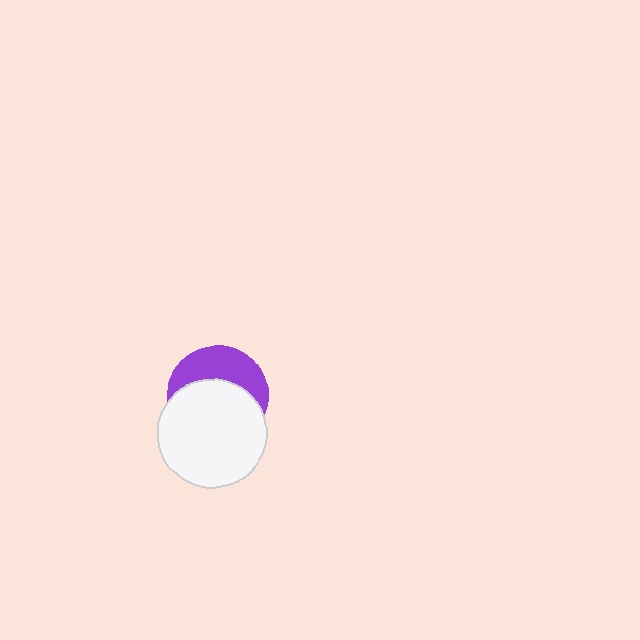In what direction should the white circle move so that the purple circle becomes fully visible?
The white circle should move down. That is the shortest direction to clear the overlap and leave the purple circle fully visible.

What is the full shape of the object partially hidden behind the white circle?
The partially hidden object is a purple circle.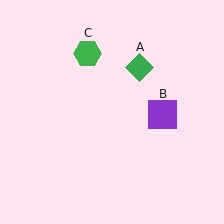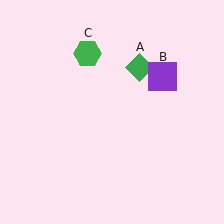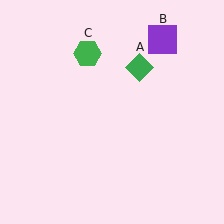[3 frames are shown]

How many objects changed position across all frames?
1 object changed position: purple square (object B).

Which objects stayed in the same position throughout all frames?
Green diamond (object A) and green hexagon (object C) remained stationary.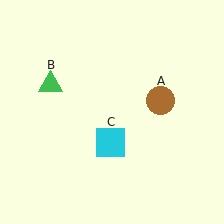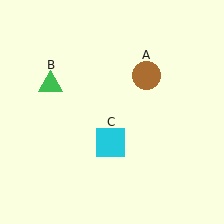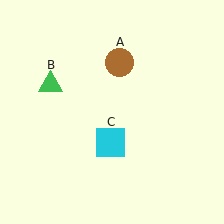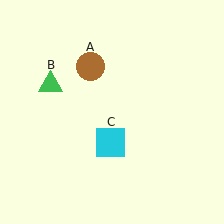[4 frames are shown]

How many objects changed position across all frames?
1 object changed position: brown circle (object A).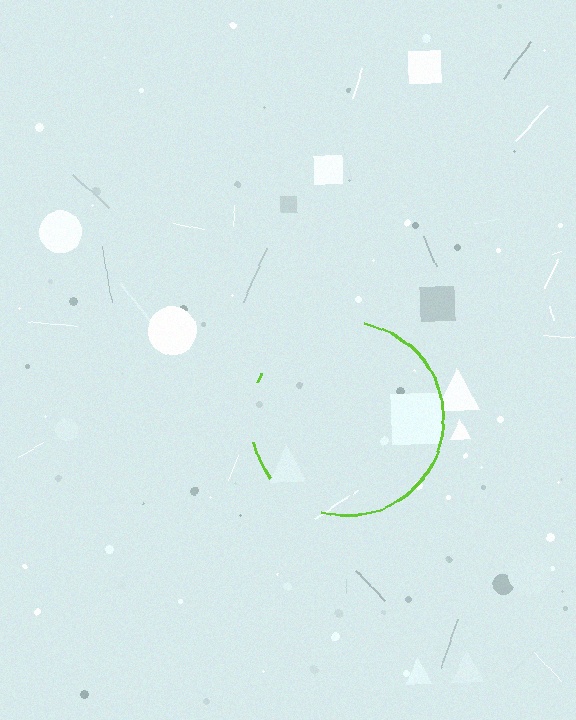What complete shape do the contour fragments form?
The contour fragments form a circle.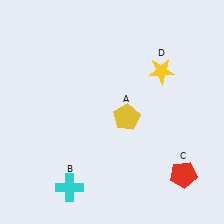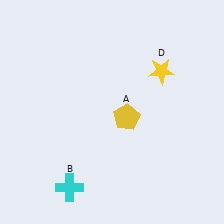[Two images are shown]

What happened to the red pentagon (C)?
The red pentagon (C) was removed in Image 2. It was in the bottom-right area of Image 1.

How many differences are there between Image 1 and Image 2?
There is 1 difference between the two images.